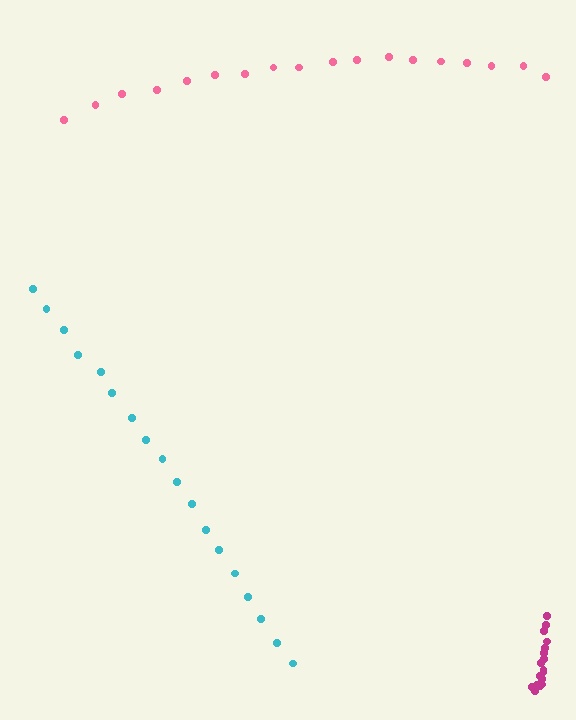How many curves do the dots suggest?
There are 3 distinct paths.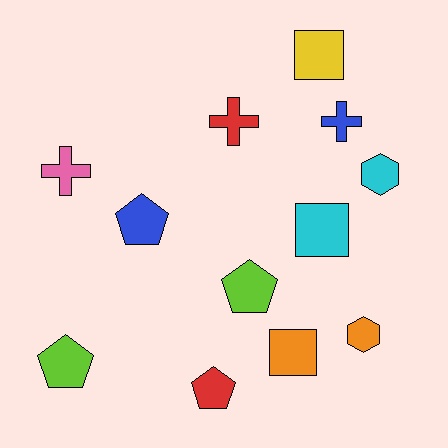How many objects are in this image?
There are 12 objects.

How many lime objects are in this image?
There are 2 lime objects.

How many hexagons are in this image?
There are 2 hexagons.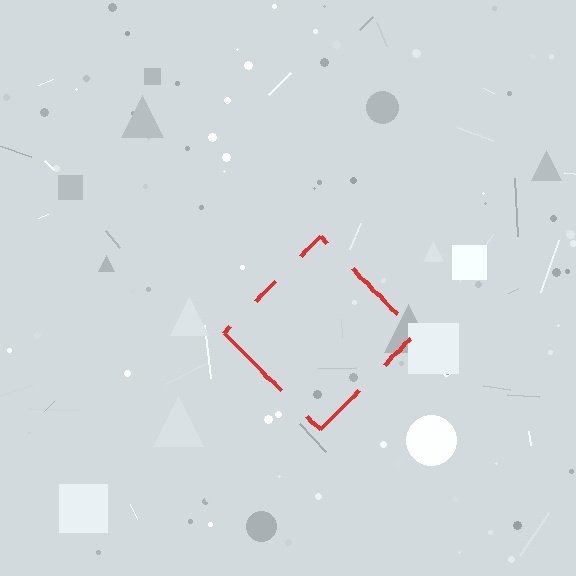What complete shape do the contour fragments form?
The contour fragments form a diamond.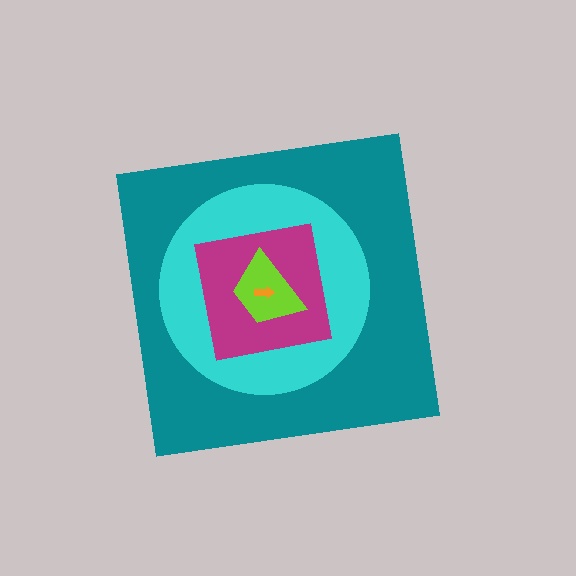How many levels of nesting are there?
5.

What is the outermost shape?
The teal square.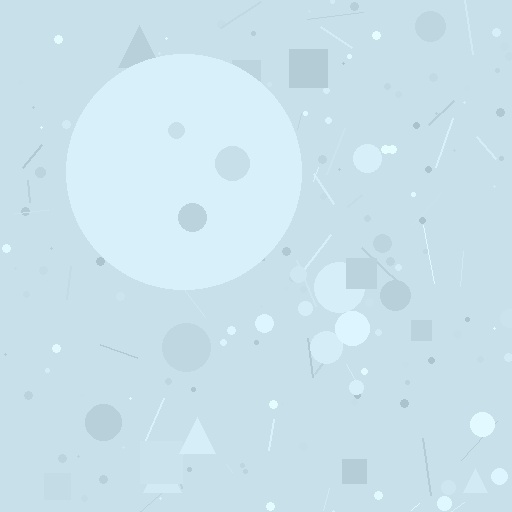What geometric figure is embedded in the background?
A circle is embedded in the background.